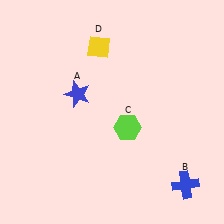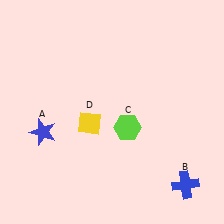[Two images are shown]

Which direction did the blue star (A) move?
The blue star (A) moved down.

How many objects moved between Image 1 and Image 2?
2 objects moved between the two images.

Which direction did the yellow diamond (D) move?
The yellow diamond (D) moved down.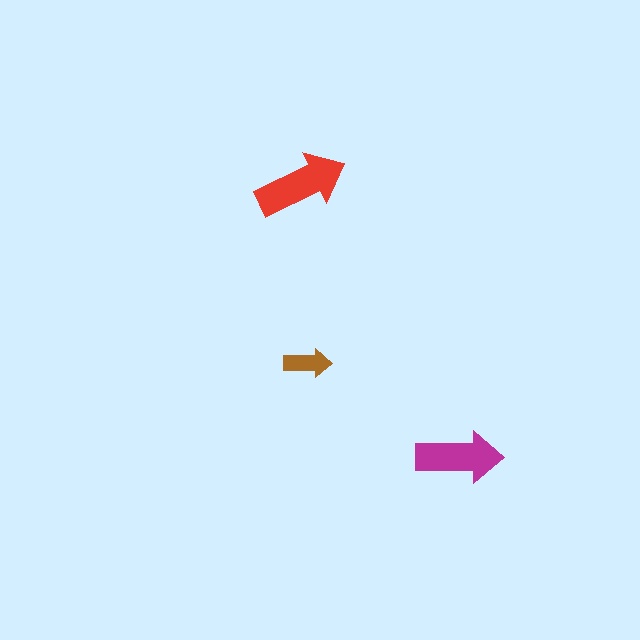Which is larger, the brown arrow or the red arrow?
The red one.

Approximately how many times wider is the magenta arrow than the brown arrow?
About 2 times wider.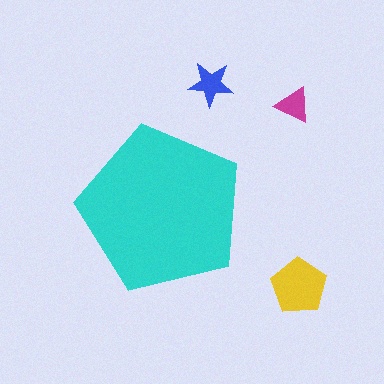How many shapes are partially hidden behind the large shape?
0 shapes are partially hidden.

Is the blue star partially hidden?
No, the blue star is fully visible.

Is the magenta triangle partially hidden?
No, the magenta triangle is fully visible.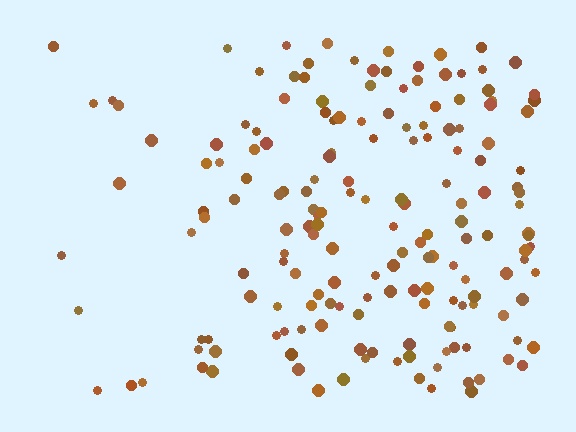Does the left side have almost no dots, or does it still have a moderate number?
Still a moderate number, just noticeably fewer than the right.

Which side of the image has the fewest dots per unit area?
The left.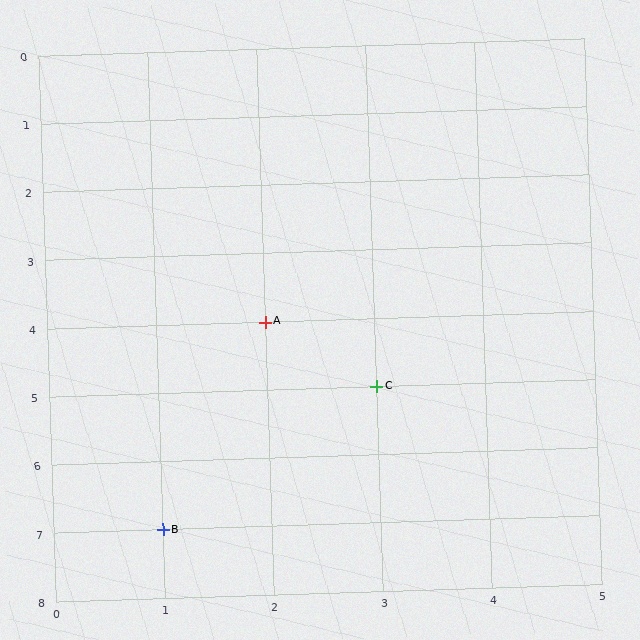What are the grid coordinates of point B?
Point B is at grid coordinates (1, 7).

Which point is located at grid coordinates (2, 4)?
Point A is at (2, 4).